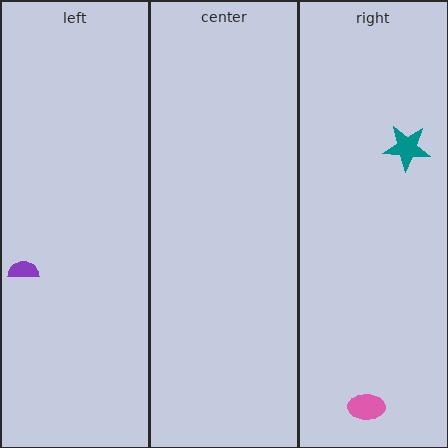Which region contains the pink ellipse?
The right region.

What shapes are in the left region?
The purple semicircle.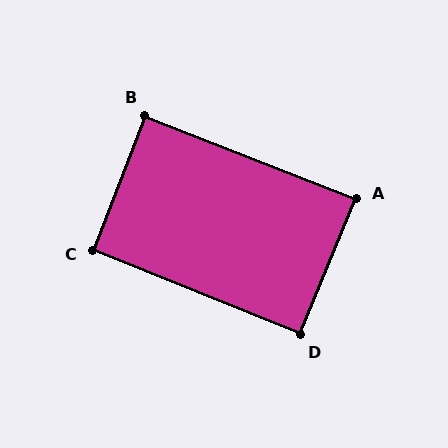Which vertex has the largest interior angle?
C, at approximately 91 degrees.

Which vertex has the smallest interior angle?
A, at approximately 89 degrees.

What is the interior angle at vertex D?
Approximately 90 degrees (approximately right).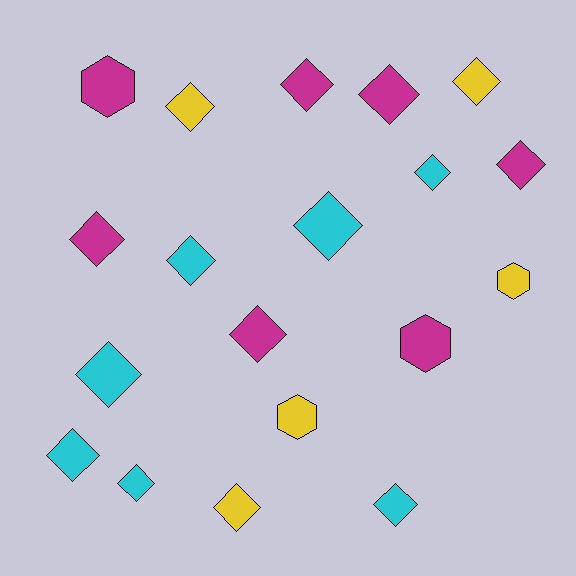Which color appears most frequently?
Cyan, with 7 objects.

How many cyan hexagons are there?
There are no cyan hexagons.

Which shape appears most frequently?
Diamond, with 15 objects.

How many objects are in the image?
There are 19 objects.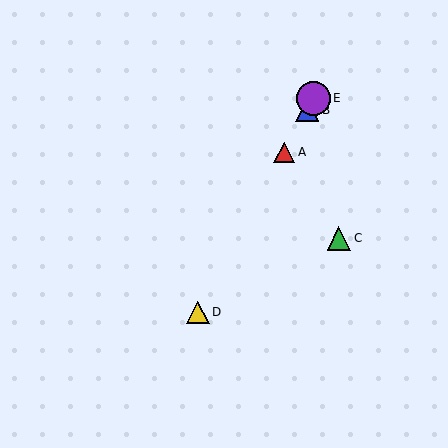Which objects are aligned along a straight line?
Objects A, B, D, E are aligned along a straight line.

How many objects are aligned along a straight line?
4 objects (A, B, D, E) are aligned along a straight line.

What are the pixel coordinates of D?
Object D is at (198, 312).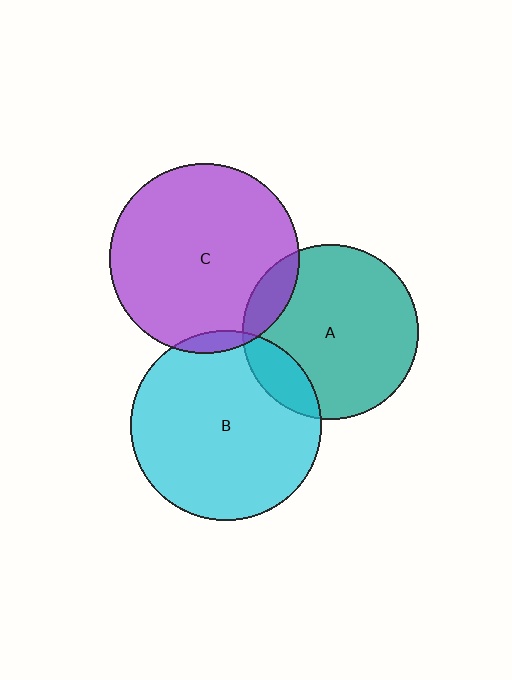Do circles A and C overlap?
Yes.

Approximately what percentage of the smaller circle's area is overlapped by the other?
Approximately 10%.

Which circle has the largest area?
Circle B (cyan).